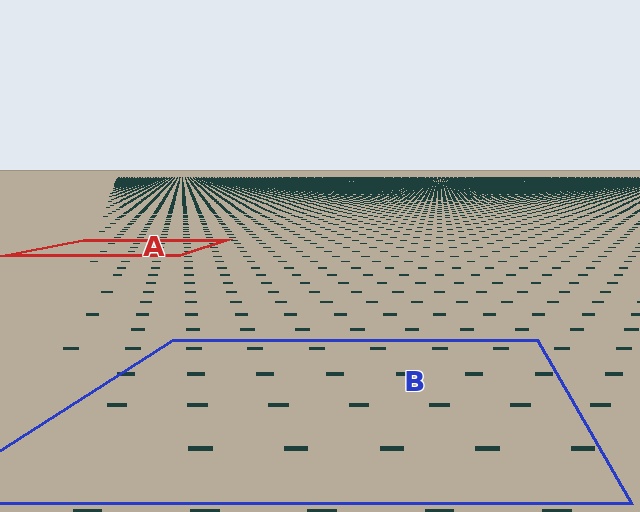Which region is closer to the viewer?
Region B is closer. The texture elements there are larger and more spread out.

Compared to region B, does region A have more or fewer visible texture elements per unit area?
Region A has more texture elements per unit area — they are packed more densely because it is farther away.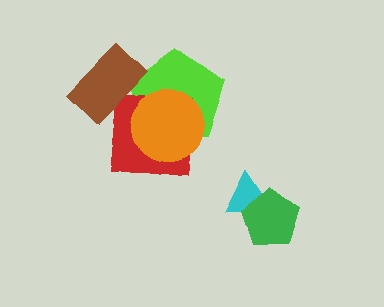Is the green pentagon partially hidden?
No, no other shape covers it.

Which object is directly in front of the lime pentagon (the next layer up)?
The red square is directly in front of the lime pentagon.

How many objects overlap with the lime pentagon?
3 objects overlap with the lime pentagon.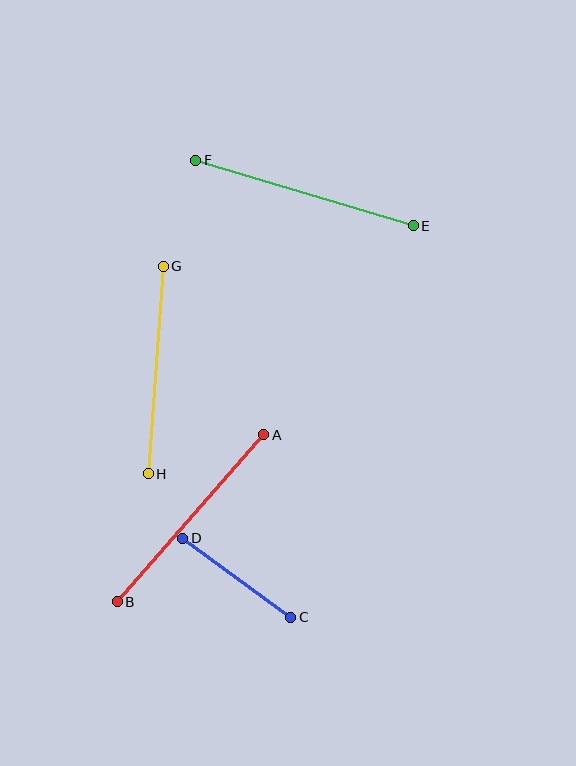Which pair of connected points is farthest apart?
Points E and F are farthest apart.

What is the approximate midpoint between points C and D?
The midpoint is at approximately (237, 578) pixels.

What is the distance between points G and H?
The distance is approximately 208 pixels.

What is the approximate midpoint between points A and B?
The midpoint is at approximately (191, 518) pixels.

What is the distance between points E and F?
The distance is approximately 227 pixels.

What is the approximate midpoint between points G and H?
The midpoint is at approximately (156, 370) pixels.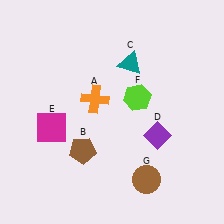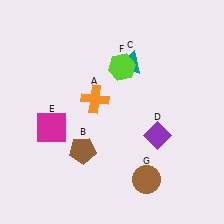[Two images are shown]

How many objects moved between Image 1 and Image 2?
1 object moved between the two images.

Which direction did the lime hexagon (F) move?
The lime hexagon (F) moved up.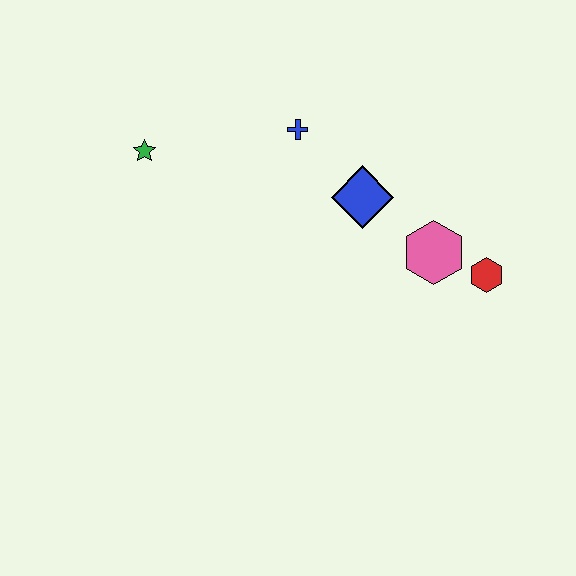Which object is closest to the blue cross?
The blue diamond is closest to the blue cross.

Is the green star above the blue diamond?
Yes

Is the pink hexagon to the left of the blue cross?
No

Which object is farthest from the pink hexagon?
The green star is farthest from the pink hexagon.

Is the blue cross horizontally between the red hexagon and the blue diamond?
No